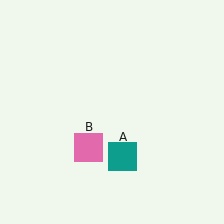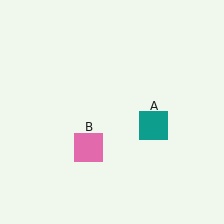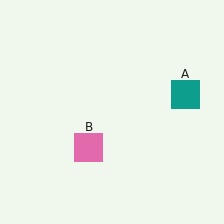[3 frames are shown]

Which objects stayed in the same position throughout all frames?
Pink square (object B) remained stationary.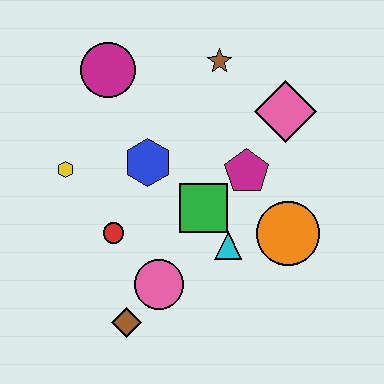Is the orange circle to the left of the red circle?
No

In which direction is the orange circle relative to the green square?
The orange circle is to the right of the green square.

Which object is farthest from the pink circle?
The brown star is farthest from the pink circle.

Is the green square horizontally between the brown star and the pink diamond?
No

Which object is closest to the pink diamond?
The magenta pentagon is closest to the pink diamond.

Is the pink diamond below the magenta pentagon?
No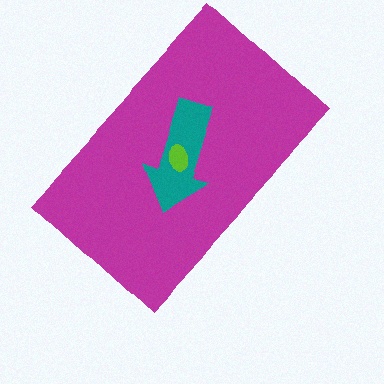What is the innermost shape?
The lime ellipse.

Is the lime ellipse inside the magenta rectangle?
Yes.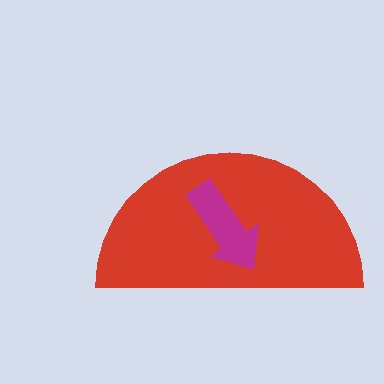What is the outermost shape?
The red semicircle.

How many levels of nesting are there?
2.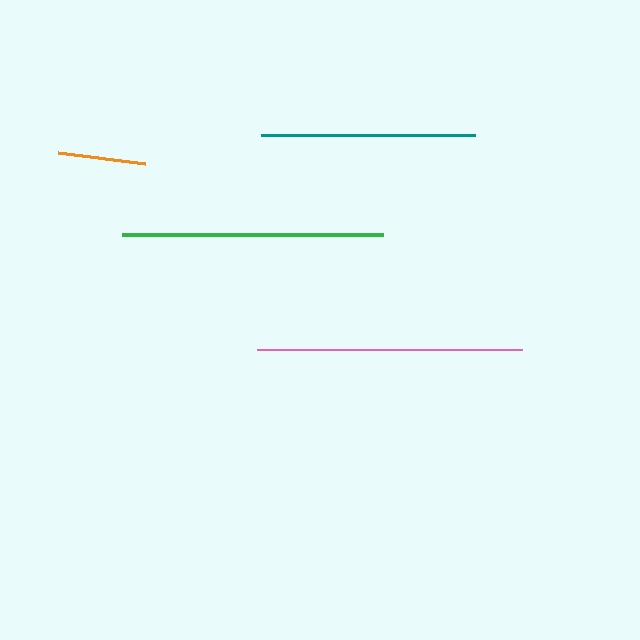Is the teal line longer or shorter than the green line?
The green line is longer than the teal line.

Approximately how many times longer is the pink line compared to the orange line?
The pink line is approximately 3.0 times the length of the orange line.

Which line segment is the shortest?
The orange line is the shortest at approximately 88 pixels.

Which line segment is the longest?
The pink line is the longest at approximately 265 pixels.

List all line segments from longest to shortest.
From longest to shortest: pink, green, teal, orange.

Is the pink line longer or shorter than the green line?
The pink line is longer than the green line.